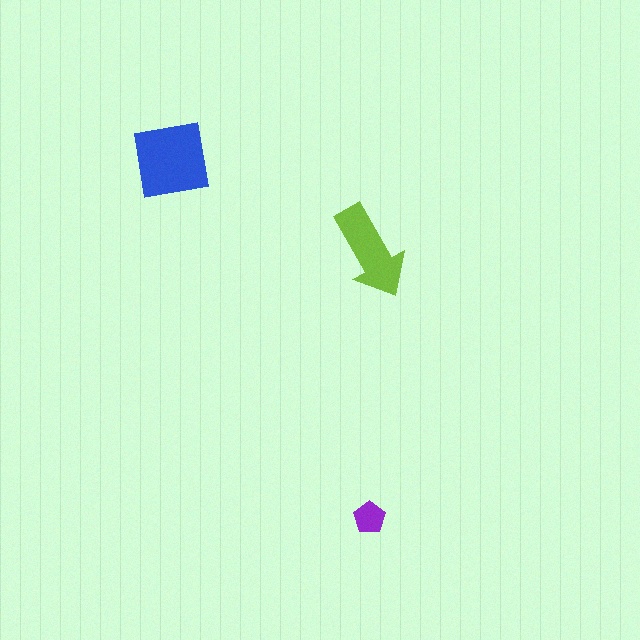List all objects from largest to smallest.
The blue square, the lime arrow, the purple pentagon.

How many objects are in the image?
There are 3 objects in the image.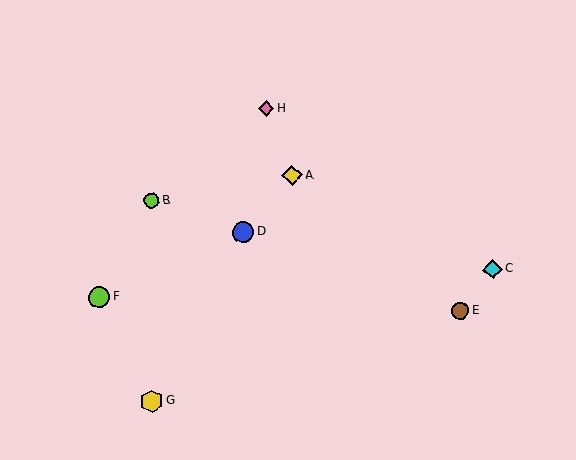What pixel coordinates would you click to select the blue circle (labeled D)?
Click at (243, 232) to select the blue circle D.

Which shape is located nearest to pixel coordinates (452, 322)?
The brown circle (labeled E) at (460, 311) is nearest to that location.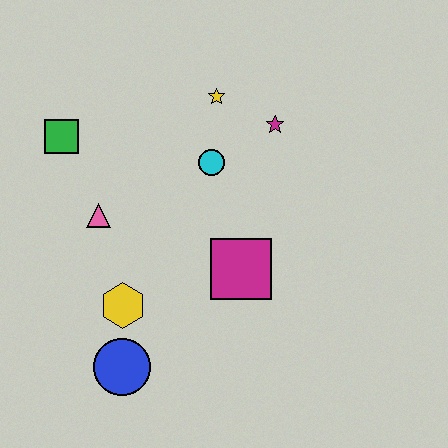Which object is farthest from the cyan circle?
The blue circle is farthest from the cyan circle.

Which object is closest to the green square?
The pink triangle is closest to the green square.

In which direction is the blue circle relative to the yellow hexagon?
The blue circle is below the yellow hexagon.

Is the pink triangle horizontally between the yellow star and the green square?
Yes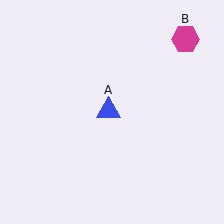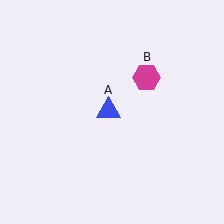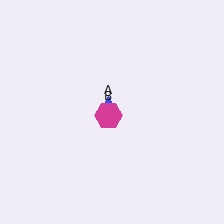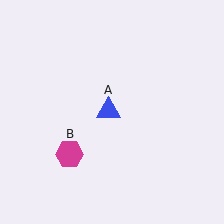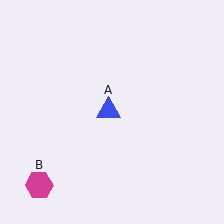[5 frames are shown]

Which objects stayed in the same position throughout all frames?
Blue triangle (object A) remained stationary.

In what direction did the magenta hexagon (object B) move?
The magenta hexagon (object B) moved down and to the left.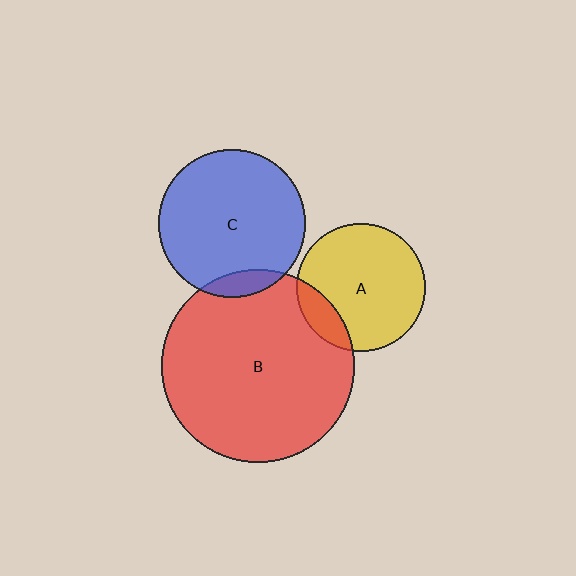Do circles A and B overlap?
Yes.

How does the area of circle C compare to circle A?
Approximately 1.3 times.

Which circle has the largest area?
Circle B (red).